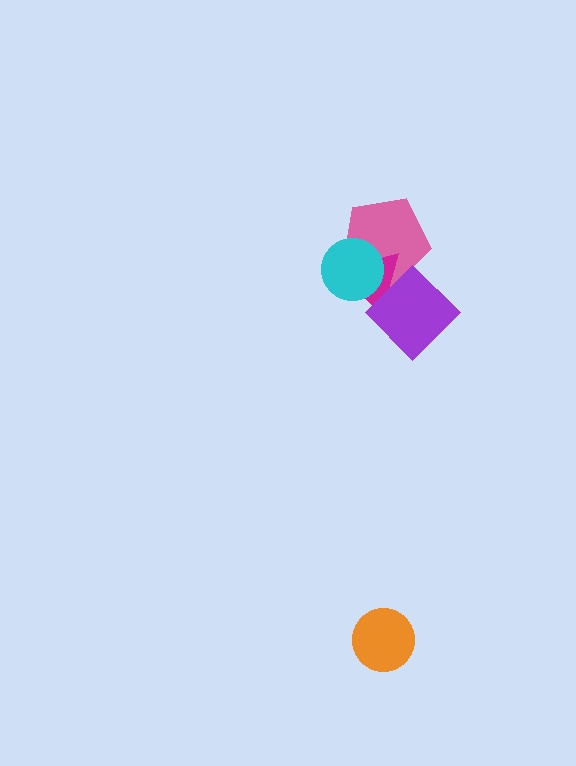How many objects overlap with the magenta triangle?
3 objects overlap with the magenta triangle.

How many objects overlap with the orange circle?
0 objects overlap with the orange circle.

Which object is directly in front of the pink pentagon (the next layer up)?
The magenta triangle is directly in front of the pink pentagon.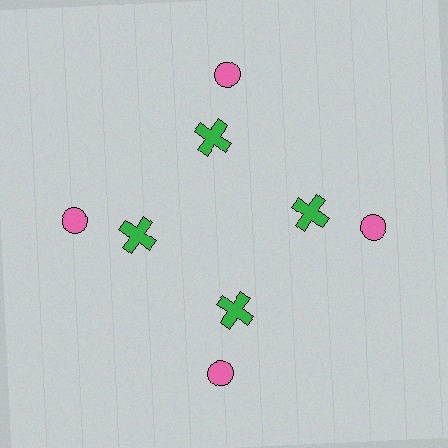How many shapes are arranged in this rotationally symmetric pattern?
There are 8 shapes, arranged in 4 groups of 2.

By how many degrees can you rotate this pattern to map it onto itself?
The pattern maps onto itself every 90 degrees of rotation.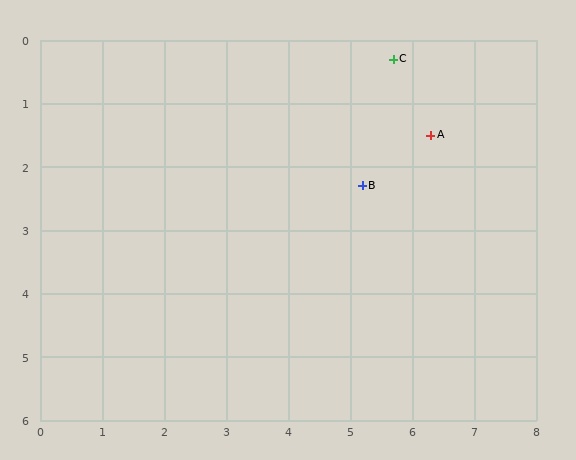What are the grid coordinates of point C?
Point C is at approximately (5.7, 0.3).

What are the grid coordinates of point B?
Point B is at approximately (5.2, 2.3).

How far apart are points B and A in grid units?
Points B and A are about 1.4 grid units apart.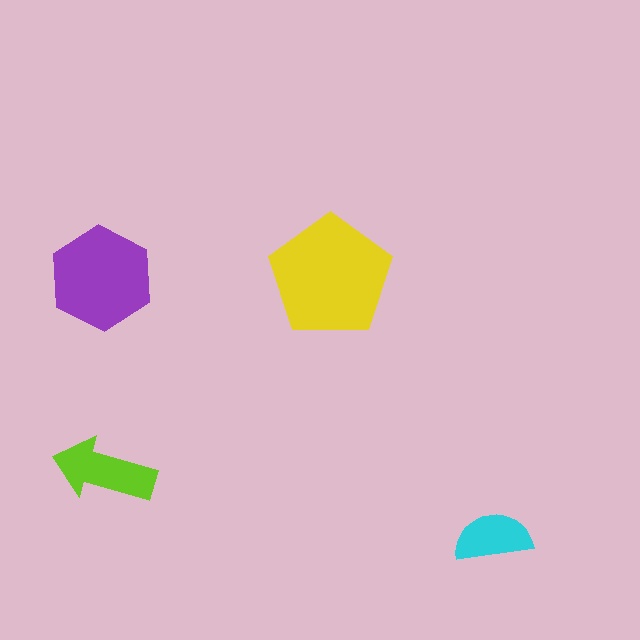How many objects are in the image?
There are 4 objects in the image.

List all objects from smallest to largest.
The cyan semicircle, the lime arrow, the purple hexagon, the yellow pentagon.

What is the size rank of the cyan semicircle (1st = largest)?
4th.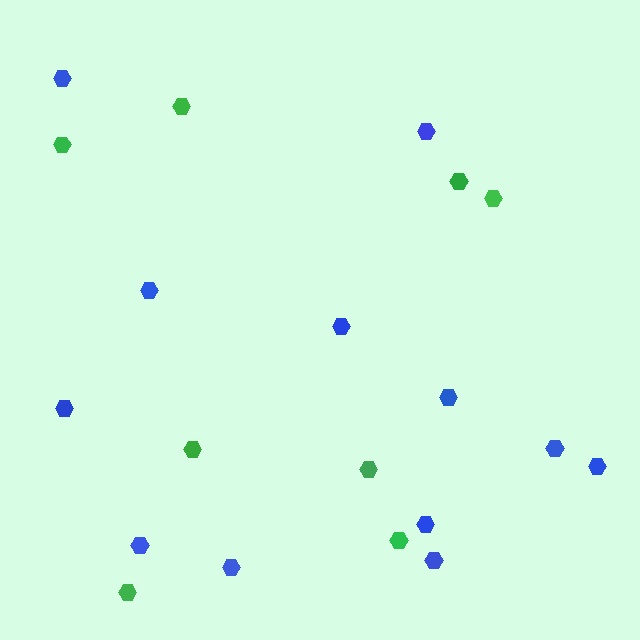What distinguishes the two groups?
There are 2 groups: one group of blue hexagons (12) and one group of green hexagons (8).